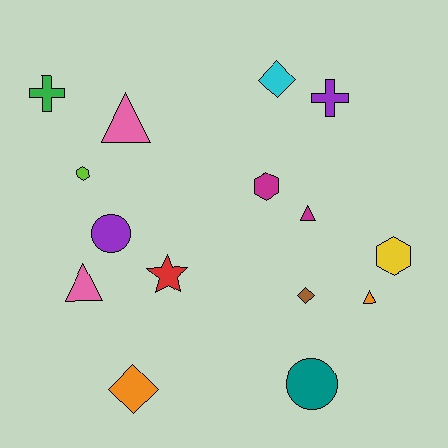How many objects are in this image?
There are 15 objects.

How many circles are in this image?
There are 2 circles.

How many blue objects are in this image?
There are no blue objects.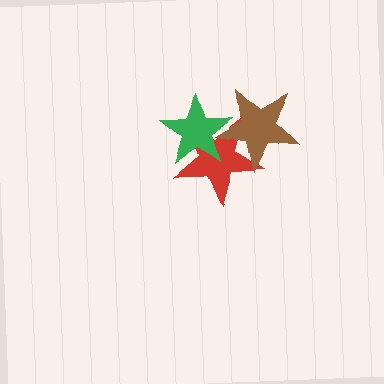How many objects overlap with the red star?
2 objects overlap with the red star.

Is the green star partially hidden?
No, no other shape covers it.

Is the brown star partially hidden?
Yes, it is partially covered by another shape.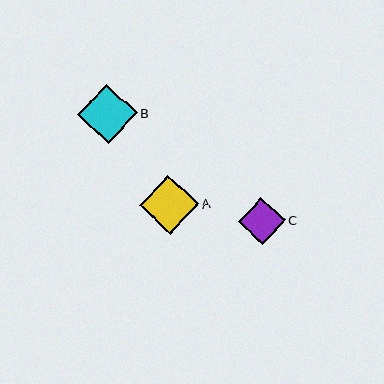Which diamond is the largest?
Diamond B is the largest with a size of approximately 60 pixels.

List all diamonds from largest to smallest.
From largest to smallest: B, A, C.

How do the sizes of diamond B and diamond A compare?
Diamond B and diamond A are approximately the same size.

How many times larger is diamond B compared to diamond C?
Diamond B is approximately 1.3 times the size of diamond C.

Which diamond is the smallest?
Diamond C is the smallest with a size of approximately 47 pixels.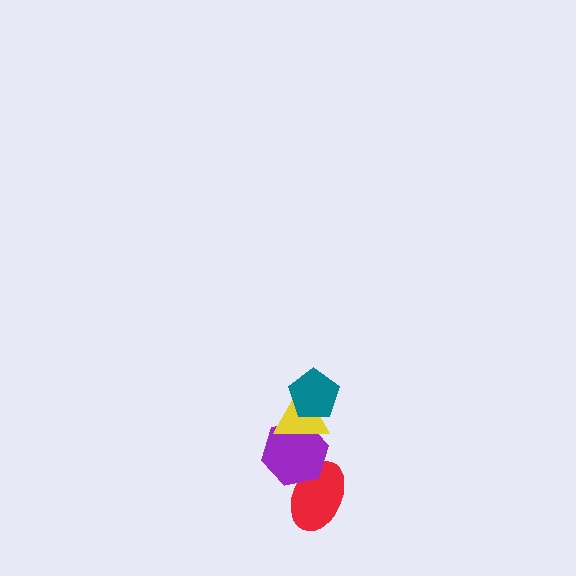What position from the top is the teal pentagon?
The teal pentagon is 1st from the top.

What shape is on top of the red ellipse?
The purple hexagon is on top of the red ellipse.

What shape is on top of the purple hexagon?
The yellow triangle is on top of the purple hexagon.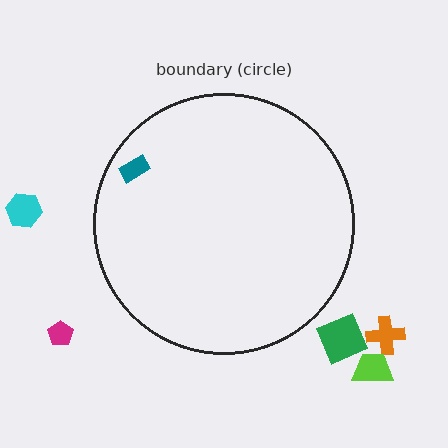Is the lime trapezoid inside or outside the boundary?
Outside.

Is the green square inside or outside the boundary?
Outside.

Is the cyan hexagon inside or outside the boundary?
Outside.